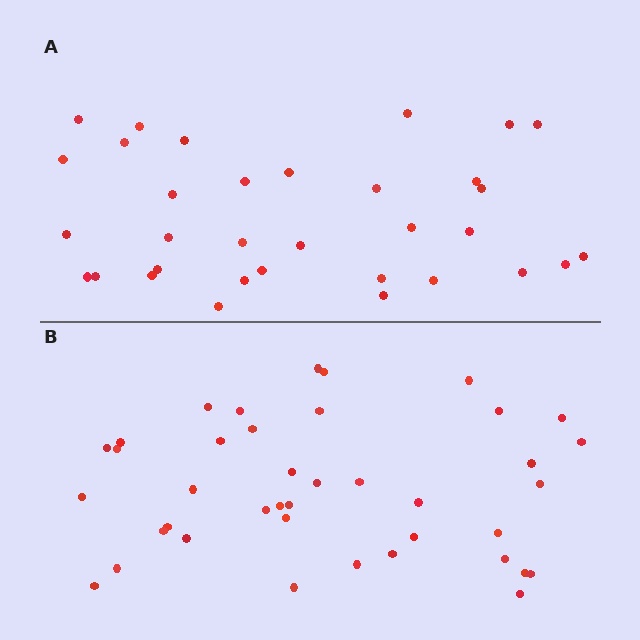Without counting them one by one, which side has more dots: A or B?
Region B (the bottom region) has more dots.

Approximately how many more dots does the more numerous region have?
Region B has roughly 8 or so more dots than region A.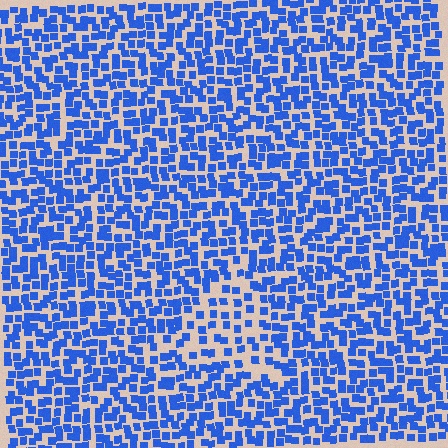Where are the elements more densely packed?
The elements are more densely packed outside the triangle boundary.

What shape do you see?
I see a triangle.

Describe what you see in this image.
The image contains small blue elements arranged at two different densities. A triangle-shaped region is visible where the elements are less densely packed than the surrounding area.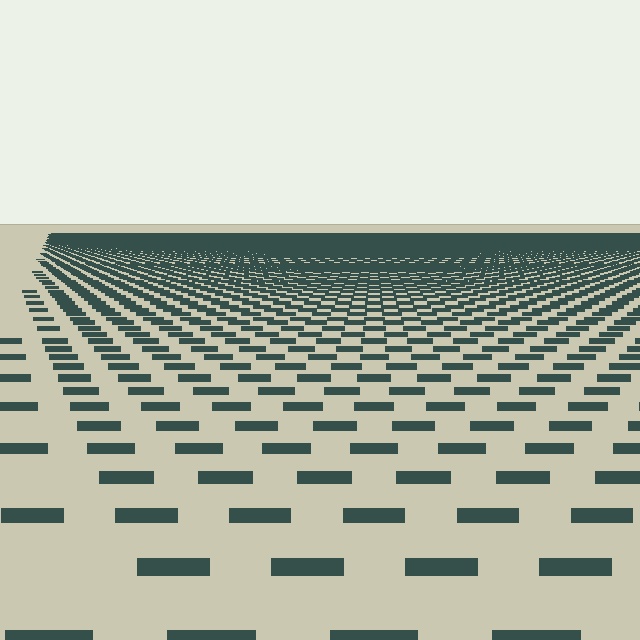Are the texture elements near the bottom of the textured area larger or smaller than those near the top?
Larger. Near the bottom, elements are closer to the viewer and appear at a bigger on-screen size.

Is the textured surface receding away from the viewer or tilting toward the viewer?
The surface is receding away from the viewer. Texture elements get smaller and denser toward the top.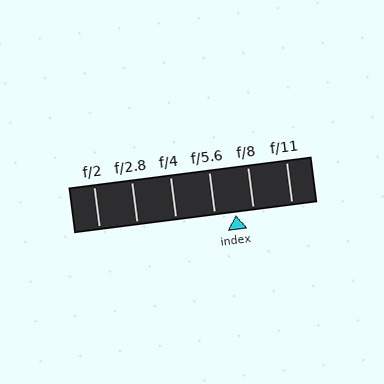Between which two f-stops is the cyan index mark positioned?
The index mark is between f/5.6 and f/8.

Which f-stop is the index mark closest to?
The index mark is closest to f/8.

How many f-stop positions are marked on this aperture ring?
There are 6 f-stop positions marked.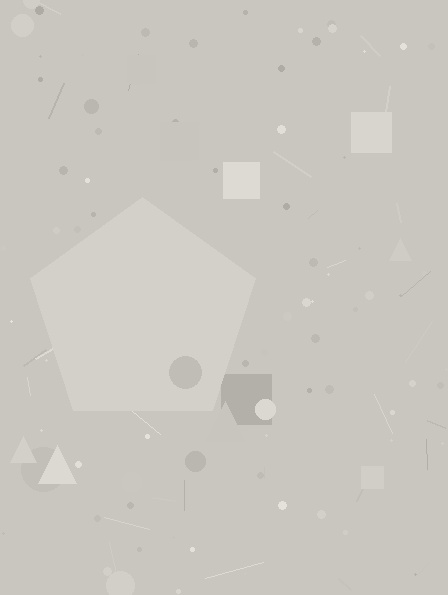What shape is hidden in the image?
A pentagon is hidden in the image.